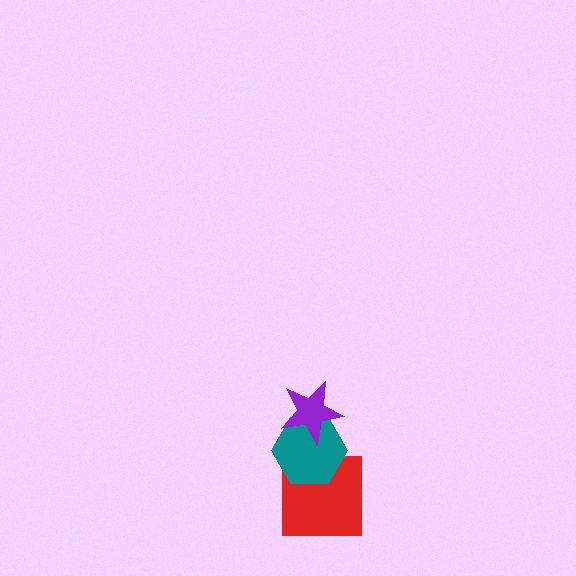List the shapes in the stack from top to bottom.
From top to bottom: the purple star, the teal hexagon, the red square.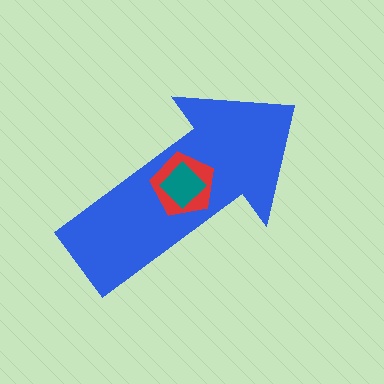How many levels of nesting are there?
3.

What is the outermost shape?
The blue arrow.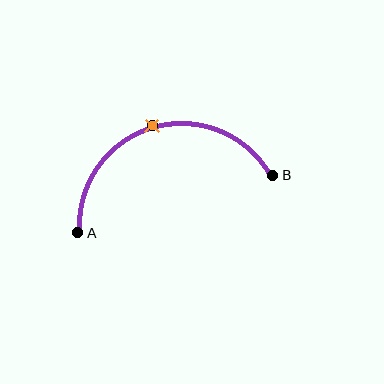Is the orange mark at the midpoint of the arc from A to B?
Yes. The orange mark lies on the arc at equal arc-length from both A and B — it is the arc midpoint.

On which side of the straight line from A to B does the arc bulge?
The arc bulges above the straight line connecting A and B.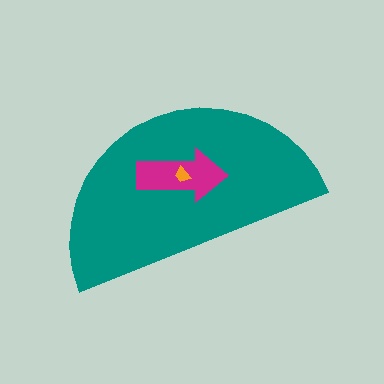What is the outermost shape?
The teal semicircle.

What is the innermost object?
The orange trapezoid.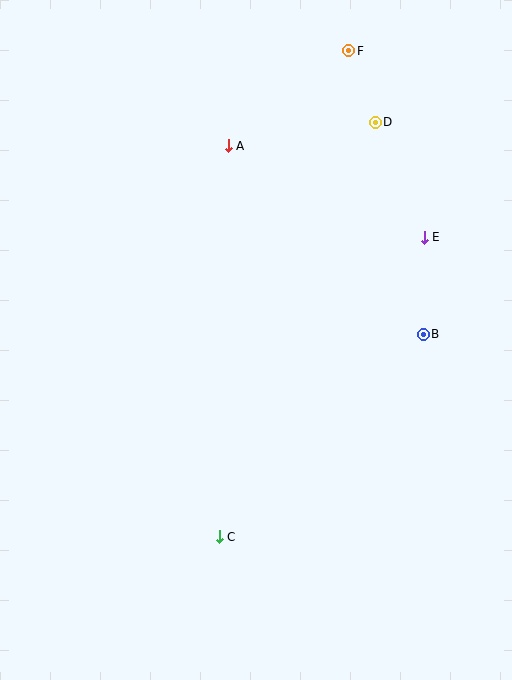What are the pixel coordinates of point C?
Point C is at (219, 537).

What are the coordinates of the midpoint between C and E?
The midpoint between C and E is at (322, 387).